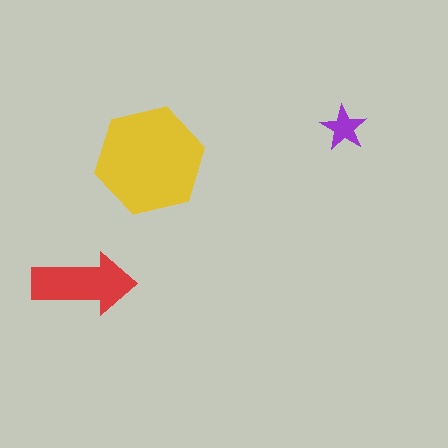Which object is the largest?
The yellow hexagon.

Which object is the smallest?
The purple star.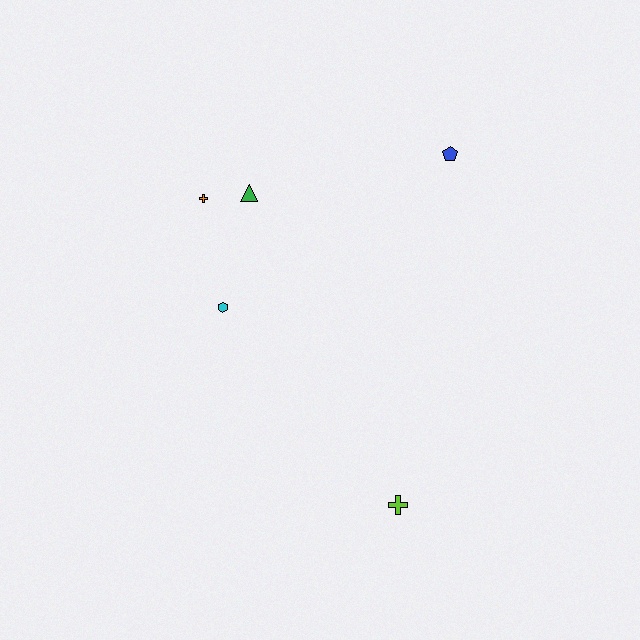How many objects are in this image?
There are 5 objects.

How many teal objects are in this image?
There are no teal objects.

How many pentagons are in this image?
There is 1 pentagon.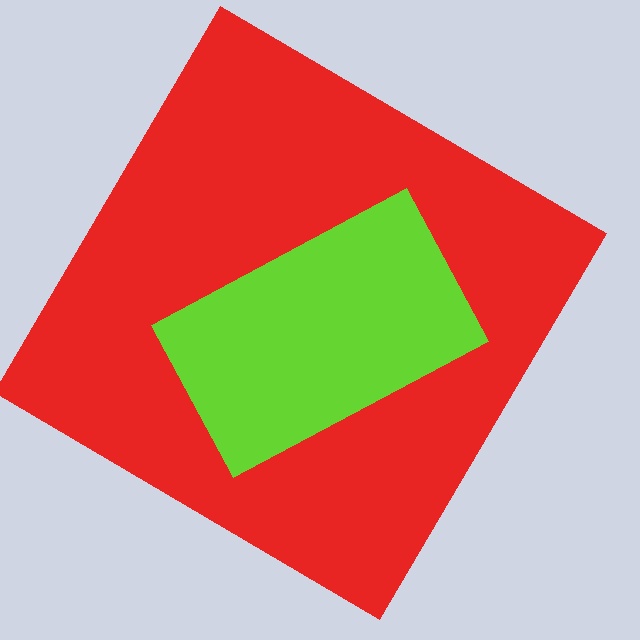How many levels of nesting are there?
2.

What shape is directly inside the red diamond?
The lime rectangle.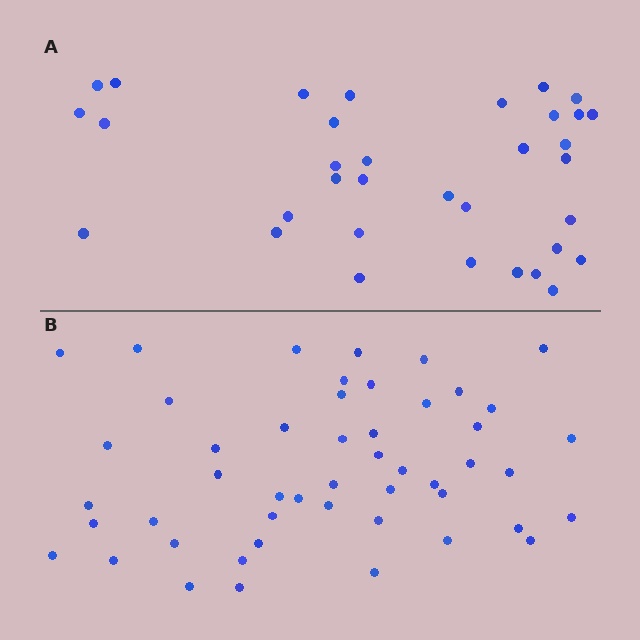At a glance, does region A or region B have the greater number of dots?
Region B (the bottom region) has more dots.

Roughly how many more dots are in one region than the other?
Region B has approximately 15 more dots than region A.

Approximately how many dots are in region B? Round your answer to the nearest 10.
About 50 dots. (The exact count is 49, which rounds to 50.)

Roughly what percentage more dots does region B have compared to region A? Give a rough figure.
About 45% more.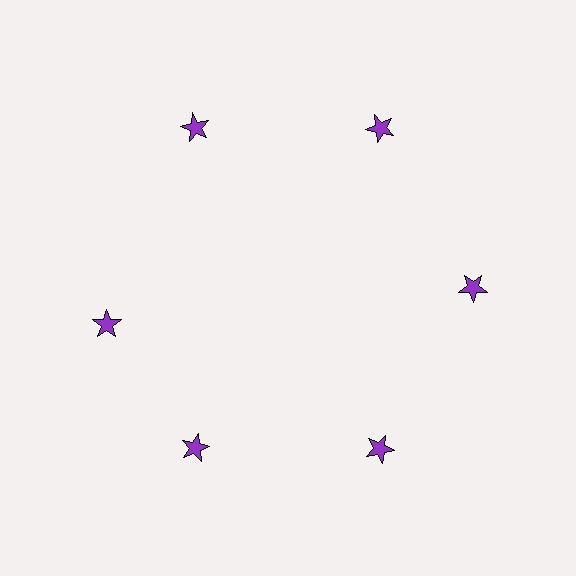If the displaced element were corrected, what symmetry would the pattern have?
It would have 6-fold rotational symmetry — the pattern would map onto itself every 60 degrees.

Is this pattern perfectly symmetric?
No. The 6 purple stars are arranged in a ring, but one element near the 9 o'clock position is rotated out of alignment along the ring, breaking the 6-fold rotational symmetry.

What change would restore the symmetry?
The symmetry would be restored by rotating it back into even spacing with its neighbors so that all 6 stars sit at equal angles and equal distance from the center.